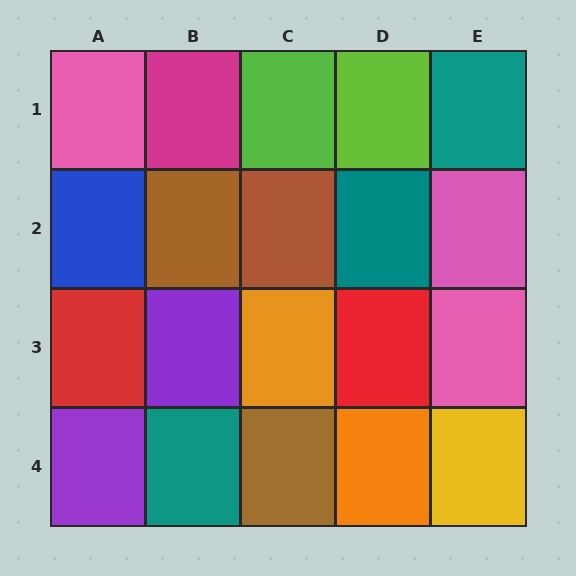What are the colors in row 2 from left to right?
Blue, brown, brown, teal, pink.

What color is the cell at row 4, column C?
Brown.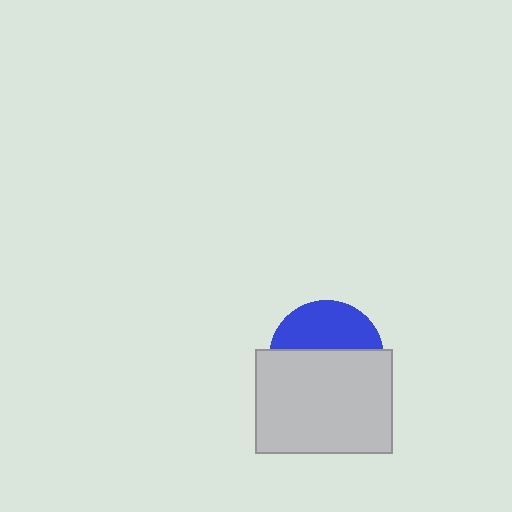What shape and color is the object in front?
The object in front is a light gray rectangle.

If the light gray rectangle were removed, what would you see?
You would see the complete blue circle.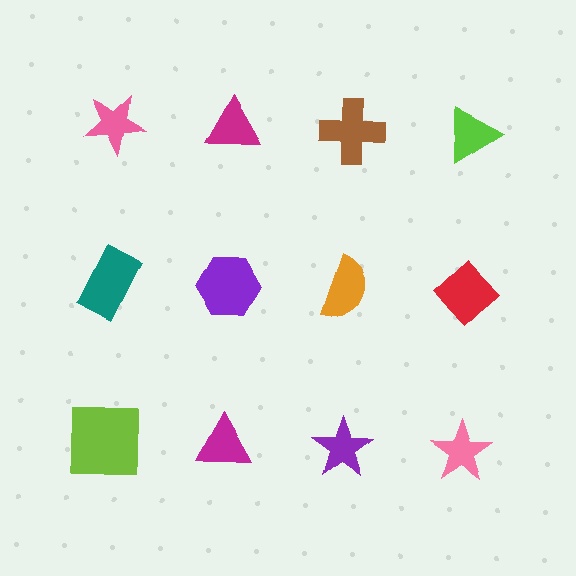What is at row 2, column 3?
An orange semicircle.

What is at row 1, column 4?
A lime triangle.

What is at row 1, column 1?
A pink star.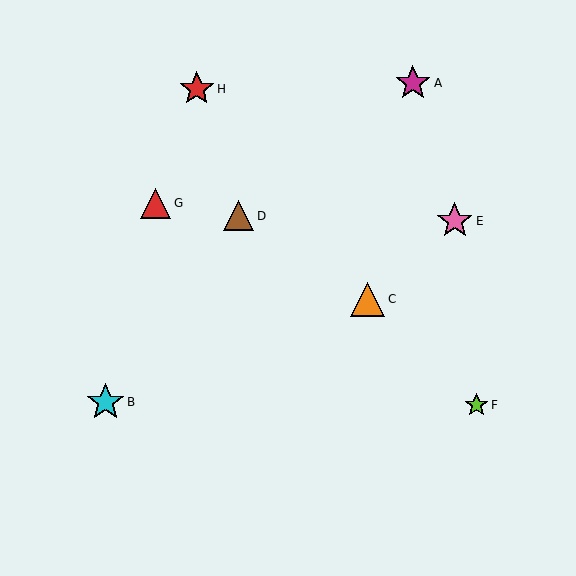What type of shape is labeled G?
Shape G is a red triangle.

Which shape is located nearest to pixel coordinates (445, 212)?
The pink star (labeled E) at (455, 221) is nearest to that location.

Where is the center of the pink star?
The center of the pink star is at (455, 221).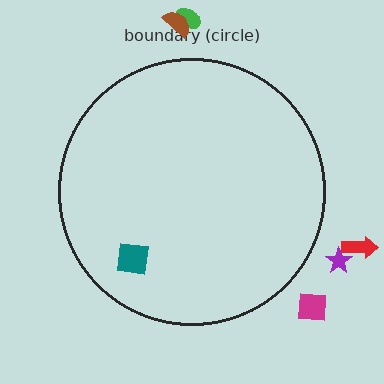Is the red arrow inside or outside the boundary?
Outside.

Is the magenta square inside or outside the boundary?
Outside.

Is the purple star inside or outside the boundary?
Outside.